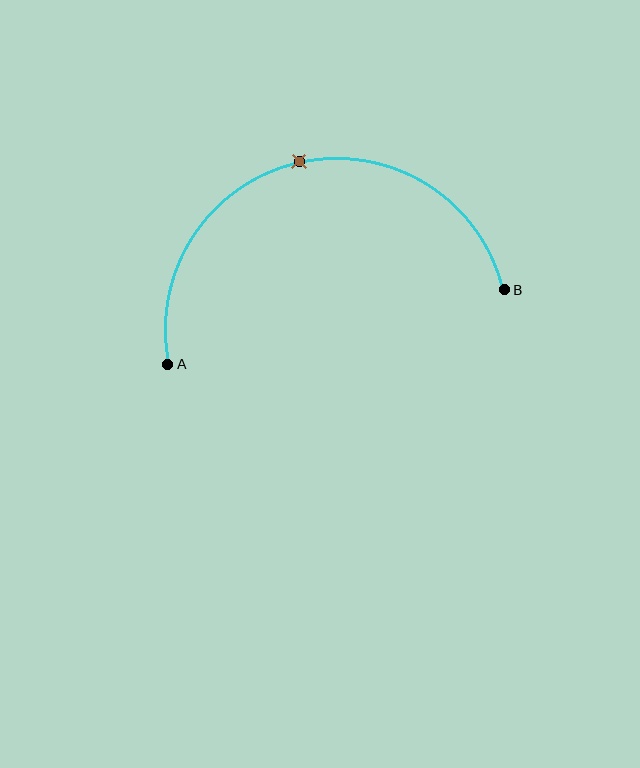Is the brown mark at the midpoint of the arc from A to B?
Yes. The brown mark lies on the arc at equal arc-length from both A and B — it is the arc midpoint.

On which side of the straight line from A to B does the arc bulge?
The arc bulges above the straight line connecting A and B.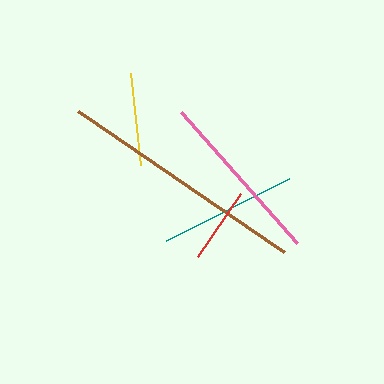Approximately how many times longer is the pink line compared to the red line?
The pink line is approximately 2.3 times the length of the red line.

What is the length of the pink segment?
The pink segment is approximately 176 pixels long.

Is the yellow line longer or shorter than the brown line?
The brown line is longer than the yellow line.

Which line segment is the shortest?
The red line is the shortest at approximately 76 pixels.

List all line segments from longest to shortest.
From longest to shortest: brown, pink, teal, yellow, red.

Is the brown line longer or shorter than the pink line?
The brown line is longer than the pink line.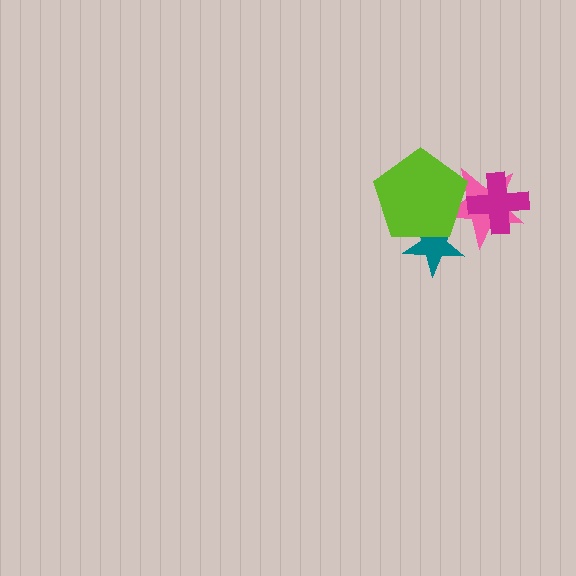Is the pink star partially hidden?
Yes, it is partially covered by another shape.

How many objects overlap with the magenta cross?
1 object overlaps with the magenta cross.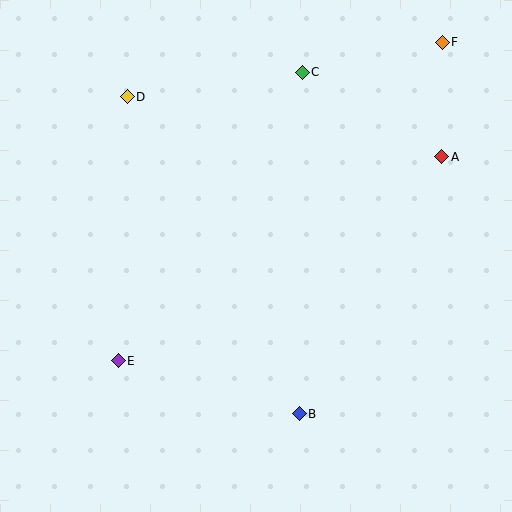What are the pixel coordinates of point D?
Point D is at (127, 97).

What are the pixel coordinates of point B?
Point B is at (299, 414).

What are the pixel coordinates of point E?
Point E is at (118, 361).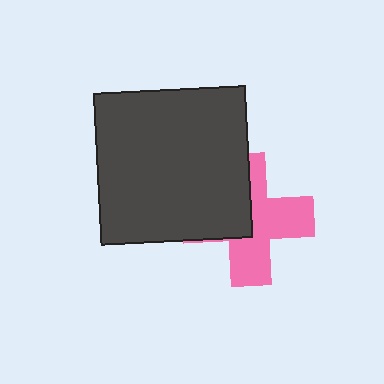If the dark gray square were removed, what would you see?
You would see the complete pink cross.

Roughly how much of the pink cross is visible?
About half of it is visible (roughly 57%).